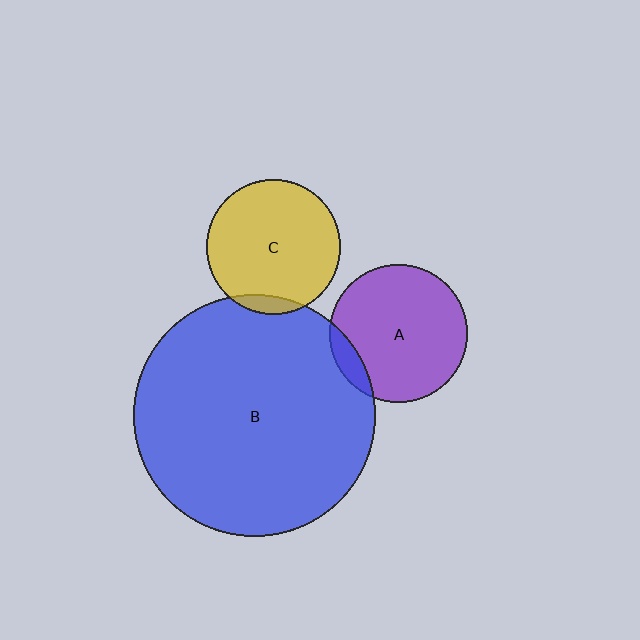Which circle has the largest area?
Circle B (blue).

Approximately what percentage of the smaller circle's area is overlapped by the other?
Approximately 10%.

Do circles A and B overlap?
Yes.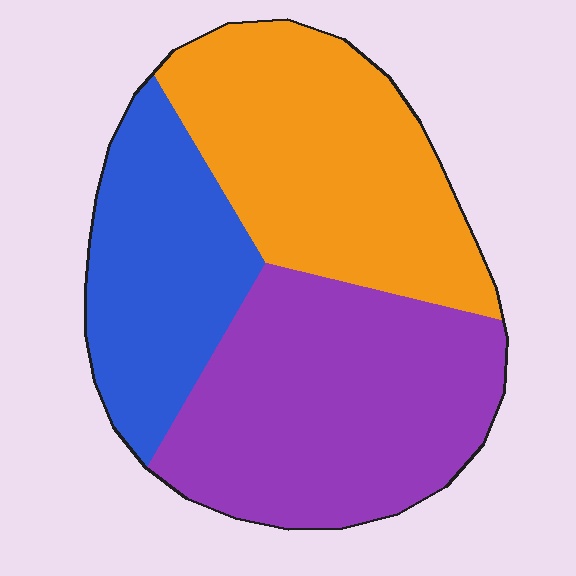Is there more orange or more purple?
Purple.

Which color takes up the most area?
Purple, at roughly 40%.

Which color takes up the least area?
Blue, at roughly 25%.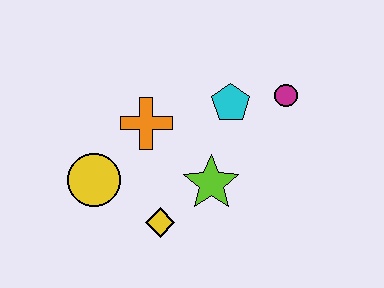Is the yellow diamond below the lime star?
Yes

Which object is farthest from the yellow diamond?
The magenta circle is farthest from the yellow diamond.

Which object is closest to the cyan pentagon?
The magenta circle is closest to the cyan pentagon.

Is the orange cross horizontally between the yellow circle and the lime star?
Yes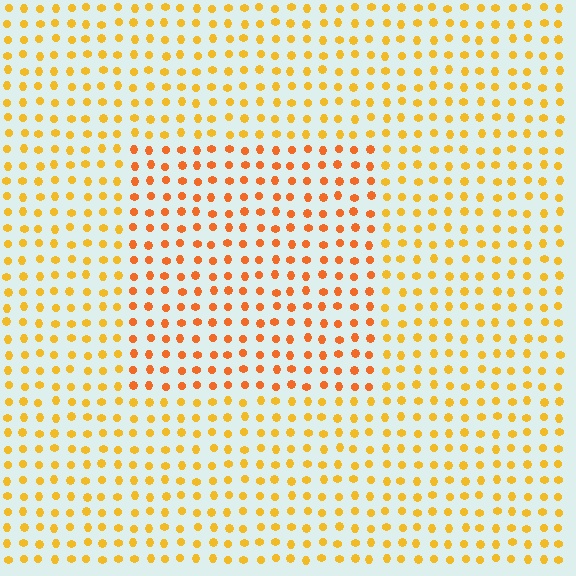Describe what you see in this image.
The image is filled with small yellow elements in a uniform arrangement. A rectangle-shaped region is visible where the elements are tinted to a slightly different hue, forming a subtle color boundary.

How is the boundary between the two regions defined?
The boundary is defined purely by a slight shift in hue (about 24 degrees). Spacing, size, and orientation are identical on both sides.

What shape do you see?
I see a rectangle.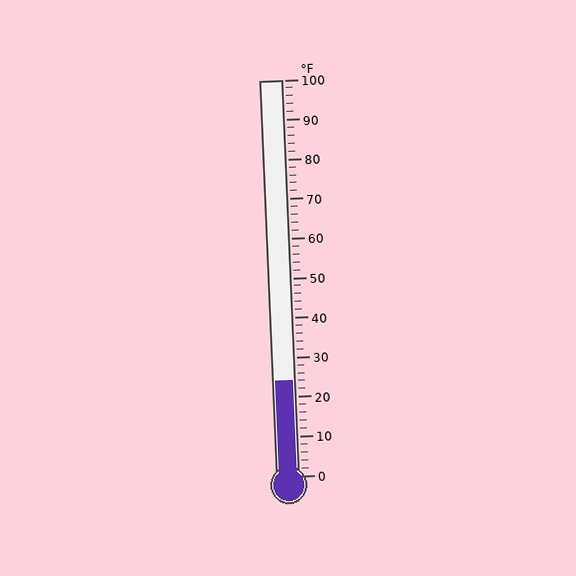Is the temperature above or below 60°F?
The temperature is below 60°F.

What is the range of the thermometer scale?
The thermometer scale ranges from 0°F to 100°F.